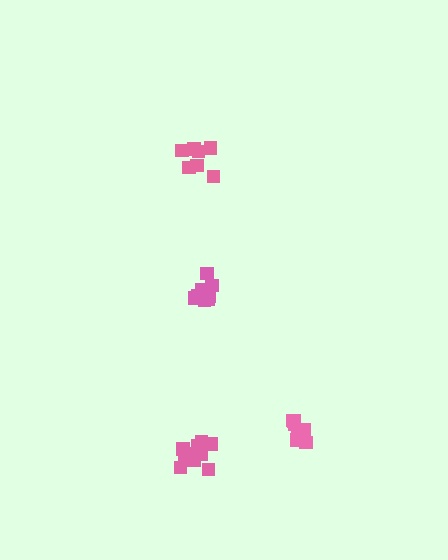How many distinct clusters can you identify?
There are 4 distinct clusters.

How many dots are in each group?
Group 1: 11 dots, Group 2: 9 dots, Group 3: 7 dots, Group 4: 11 dots (38 total).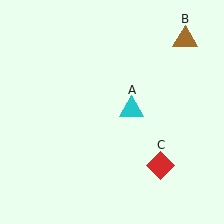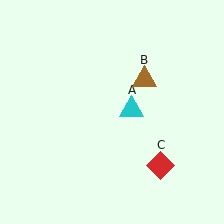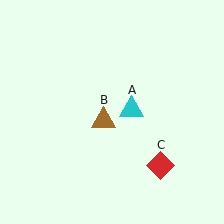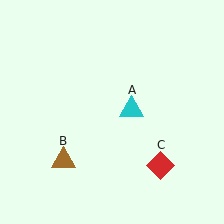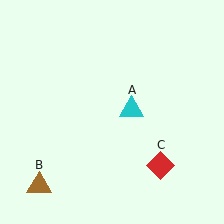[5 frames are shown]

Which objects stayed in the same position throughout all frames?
Cyan triangle (object A) and red diamond (object C) remained stationary.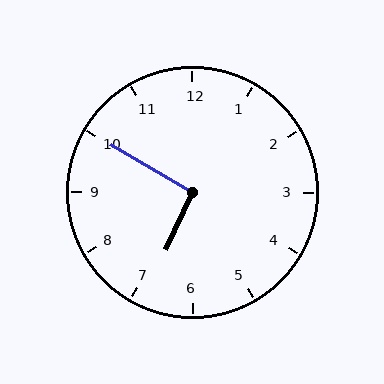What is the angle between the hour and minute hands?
Approximately 95 degrees.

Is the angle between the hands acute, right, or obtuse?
It is right.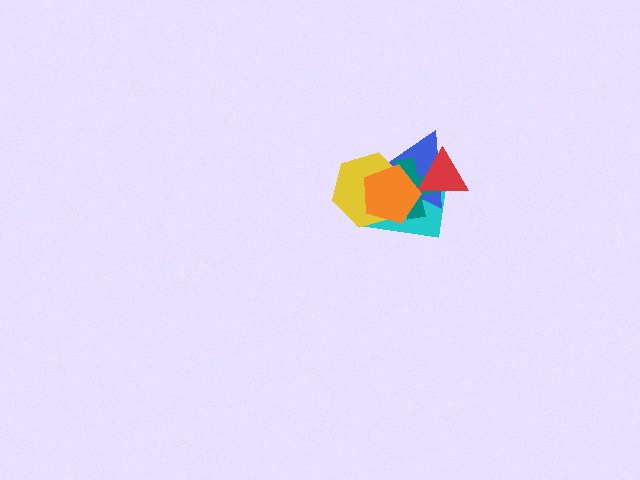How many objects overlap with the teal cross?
5 objects overlap with the teal cross.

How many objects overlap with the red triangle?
3 objects overlap with the red triangle.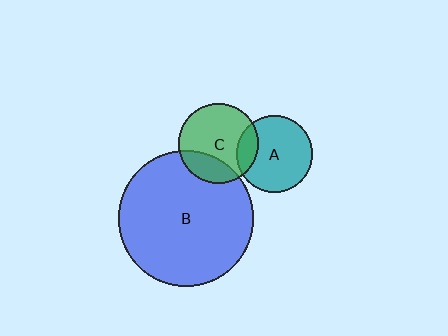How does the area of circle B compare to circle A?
Approximately 3.2 times.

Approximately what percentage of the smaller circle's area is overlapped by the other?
Approximately 25%.